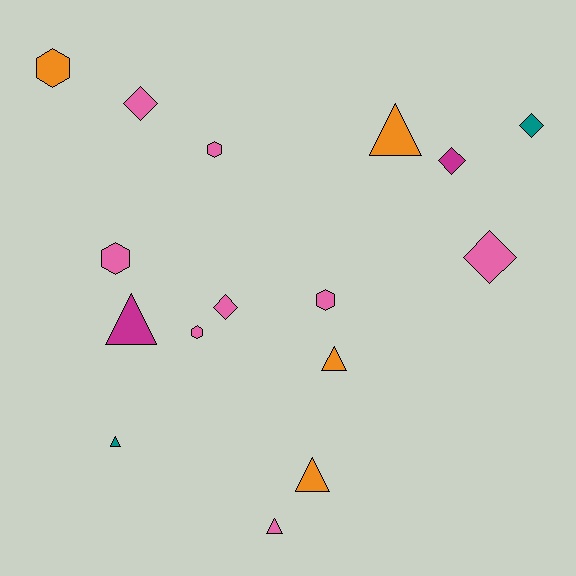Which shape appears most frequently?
Triangle, with 6 objects.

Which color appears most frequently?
Pink, with 8 objects.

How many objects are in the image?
There are 16 objects.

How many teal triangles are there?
There is 1 teal triangle.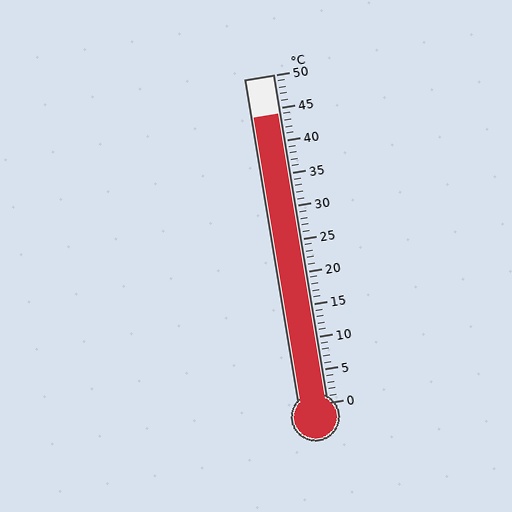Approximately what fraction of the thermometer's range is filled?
The thermometer is filled to approximately 90% of its range.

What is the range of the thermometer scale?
The thermometer scale ranges from 0°C to 50°C.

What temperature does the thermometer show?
The thermometer shows approximately 44°C.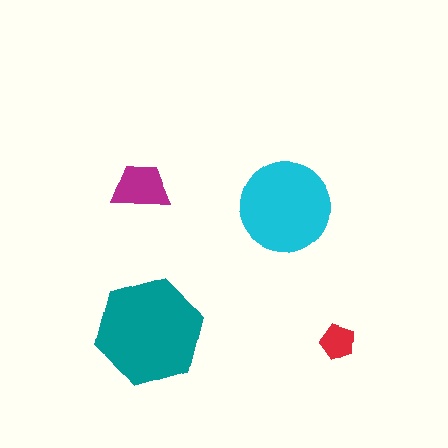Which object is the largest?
The teal hexagon.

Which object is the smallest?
The red pentagon.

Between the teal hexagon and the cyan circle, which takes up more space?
The teal hexagon.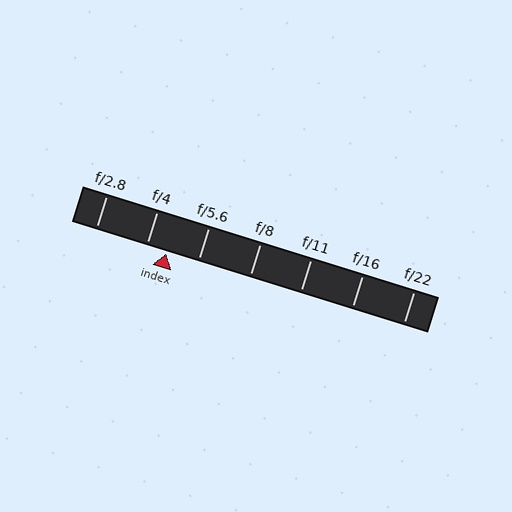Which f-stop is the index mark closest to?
The index mark is closest to f/4.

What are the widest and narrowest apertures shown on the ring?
The widest aperture shown is f/2.8 and the narrowest is f/22.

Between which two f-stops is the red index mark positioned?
The index mark is between f/4 and f/5.6.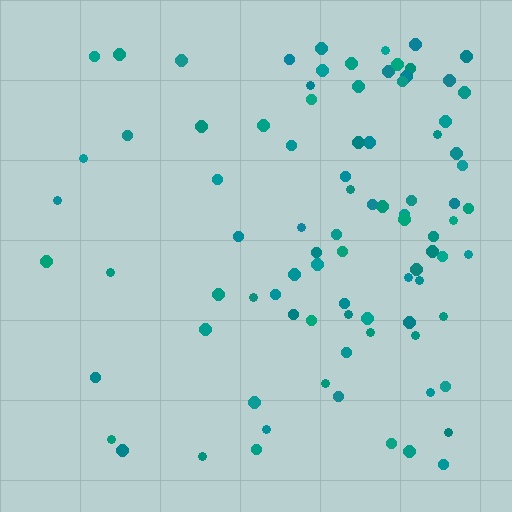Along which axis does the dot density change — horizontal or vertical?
Horizontal.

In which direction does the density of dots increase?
From left to right, with the right side densest.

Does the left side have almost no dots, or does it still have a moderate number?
Still a moderate number, just noticeably fewer than the right.